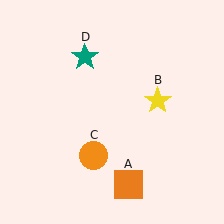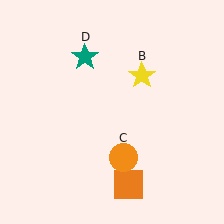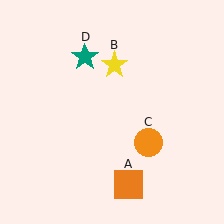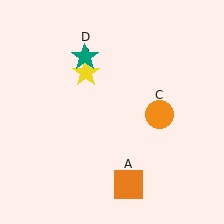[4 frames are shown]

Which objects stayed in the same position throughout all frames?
Orange square (object A) and teal star (object D) remained stationary.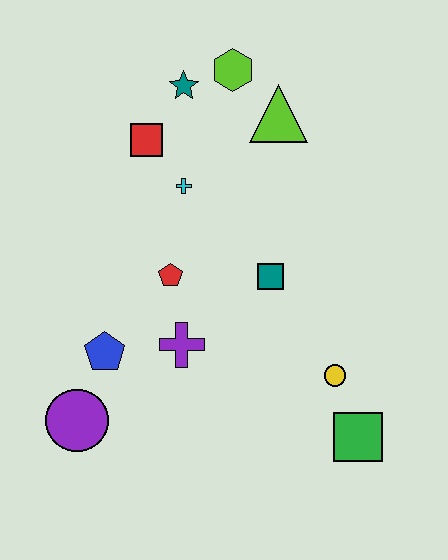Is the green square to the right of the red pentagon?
Yes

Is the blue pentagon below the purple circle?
No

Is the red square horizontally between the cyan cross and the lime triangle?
No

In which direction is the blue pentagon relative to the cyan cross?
The blue pentagon is below the cyan cross.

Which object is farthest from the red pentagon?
The green square is farthest from the red pentagon.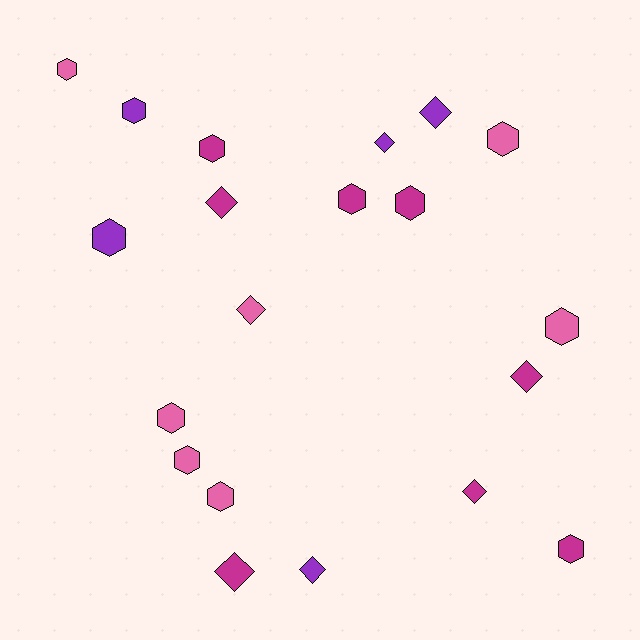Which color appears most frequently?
Magenta, with 8 objects.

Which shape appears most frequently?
Hexagon, with 12 objects.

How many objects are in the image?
There are 20 objects.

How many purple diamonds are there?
There are 3 purple diamonds.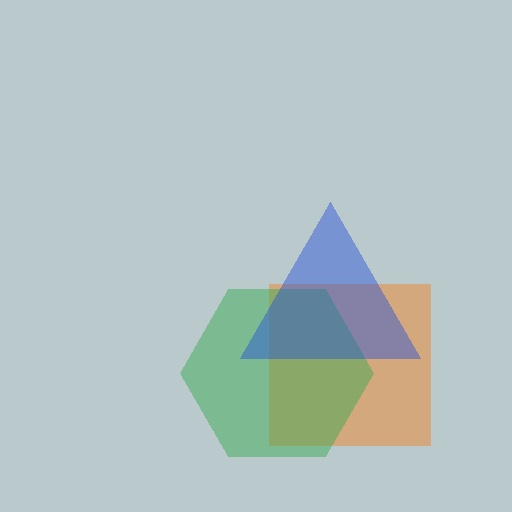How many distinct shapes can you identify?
There are 3 distinct shapes: an orange square, a green hexagon, a blue triangle.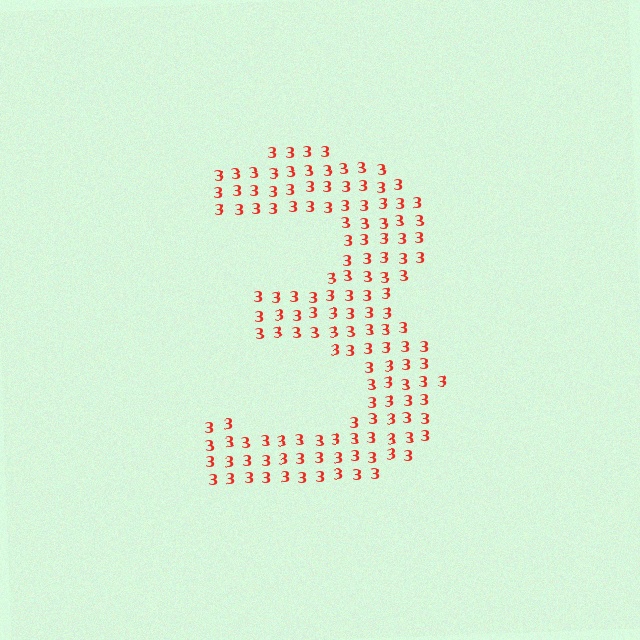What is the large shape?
The large shape is the digit 3.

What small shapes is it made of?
It is made of small digit 3's.